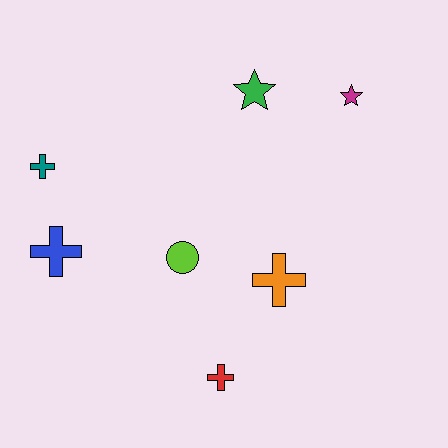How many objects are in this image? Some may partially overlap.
There are 7 objects.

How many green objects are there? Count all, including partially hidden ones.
There is 1 green object.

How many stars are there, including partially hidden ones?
There are 2 stars.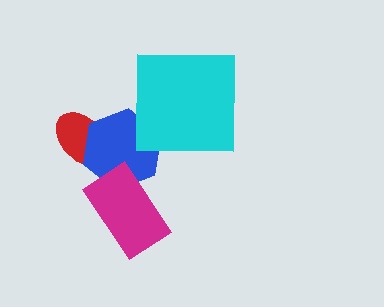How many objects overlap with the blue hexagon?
3 objects overlap with the blue hexagon.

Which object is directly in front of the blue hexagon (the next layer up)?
The magenta rectangle is directly in front of the blue hexagon.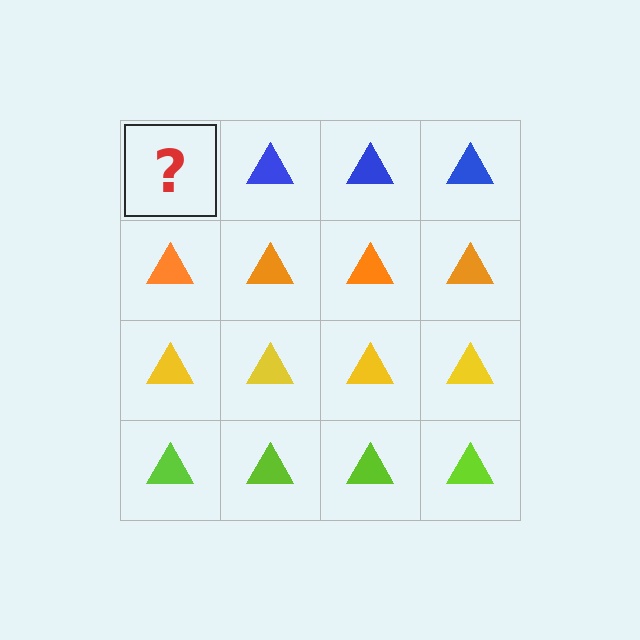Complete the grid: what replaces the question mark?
The question mark should be replaced with a blue triangle.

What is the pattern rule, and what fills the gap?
The rule is that each row has a consistent color. The gap should be filled with a blue triangle.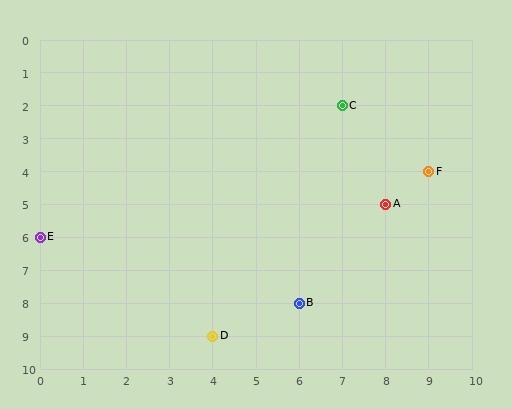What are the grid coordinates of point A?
Point A is at grid coordinates (8, 5).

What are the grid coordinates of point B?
Point B is at grid coordinates (6, 8).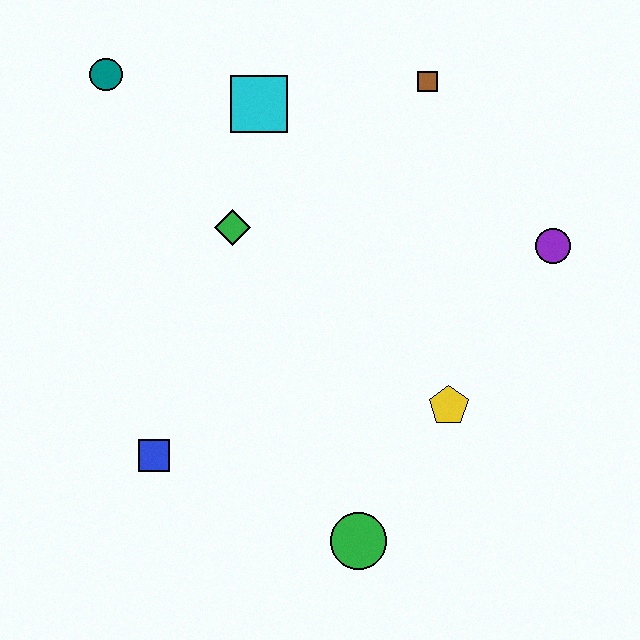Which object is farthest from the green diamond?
The green circle is farthest from the green diamond.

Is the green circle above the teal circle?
No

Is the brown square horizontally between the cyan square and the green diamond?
No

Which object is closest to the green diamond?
The cyan square is closest to the green diamond.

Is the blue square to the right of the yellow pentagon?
No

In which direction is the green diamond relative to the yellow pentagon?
The green diamond is to the left of the yellow pentagon.